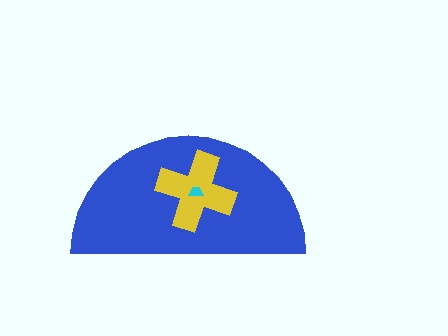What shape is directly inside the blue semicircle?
The yellow cross.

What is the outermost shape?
The blue semicircle.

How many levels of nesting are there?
3.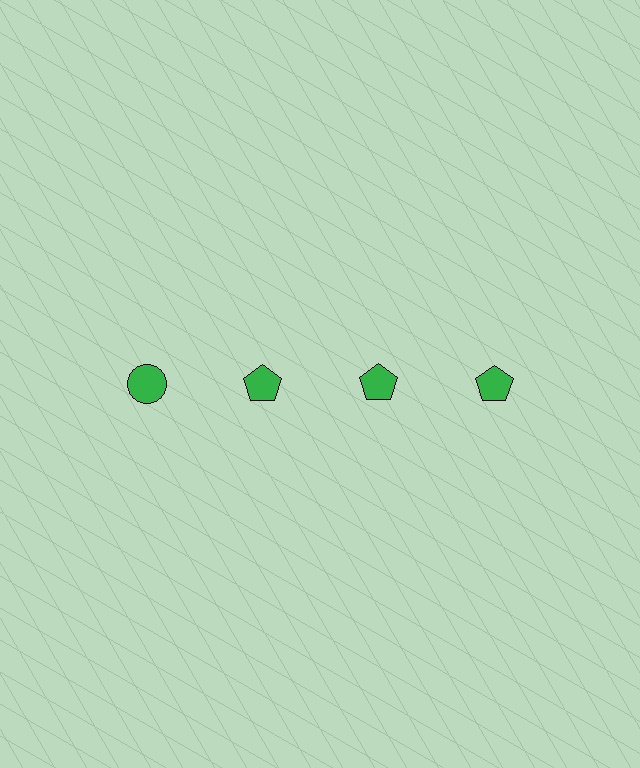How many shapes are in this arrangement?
There are 4 shapes arranged in a grid pattern.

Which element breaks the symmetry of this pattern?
The green circle in the top row, leftmost column breaks the symmetry. All other shapes are green pentagons.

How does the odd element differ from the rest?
It has a different shape: circle instead of pentagon.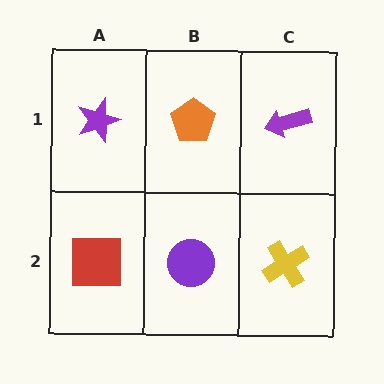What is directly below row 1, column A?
A red square.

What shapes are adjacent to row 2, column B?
An orange pentagon (row 1, column B), a red square (row 2, column A), a yellow cross (row 2, column C).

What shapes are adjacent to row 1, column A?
A red square (row 2, column A), an orange pentagon (row 1, column B).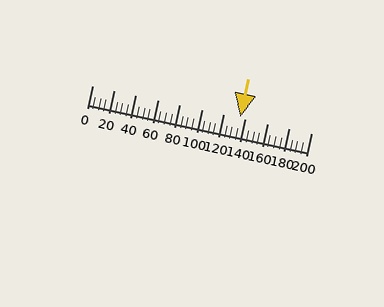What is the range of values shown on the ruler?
The ruler shows values from 0 to 200.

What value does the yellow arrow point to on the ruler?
The yellow arrow points to approximately 135.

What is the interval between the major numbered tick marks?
The major tick marks are spaced 20 units apart.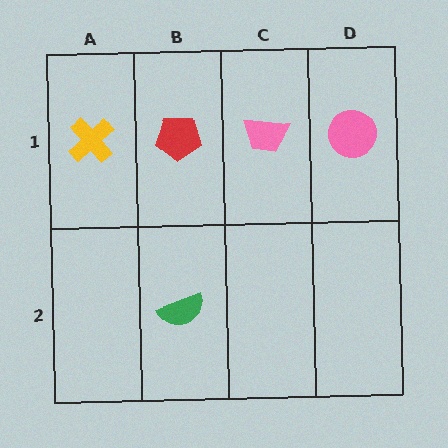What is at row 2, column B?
A green semicircle.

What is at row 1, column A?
A yellow cross.